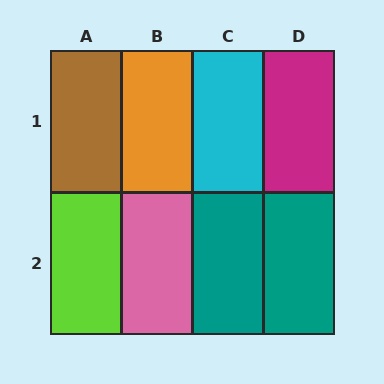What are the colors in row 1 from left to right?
Brown, orange, cyan, magenta.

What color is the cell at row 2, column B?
Pink.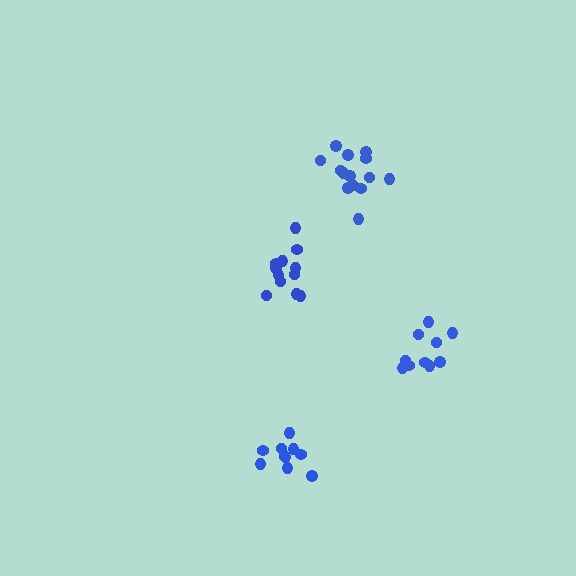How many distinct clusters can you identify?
There are 4 distinct clusters.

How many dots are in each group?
Group 1: 10 dots, Group 2: 10 dots, Group 3: 14 dots, Group 4: 12 dots (46 total).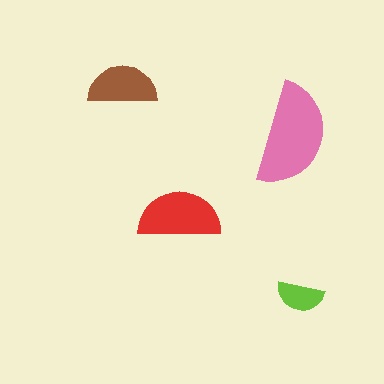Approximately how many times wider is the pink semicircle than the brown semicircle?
About 1.5 times wider.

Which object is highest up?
The brown semicircle is topmost.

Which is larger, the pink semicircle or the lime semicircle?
The pink one.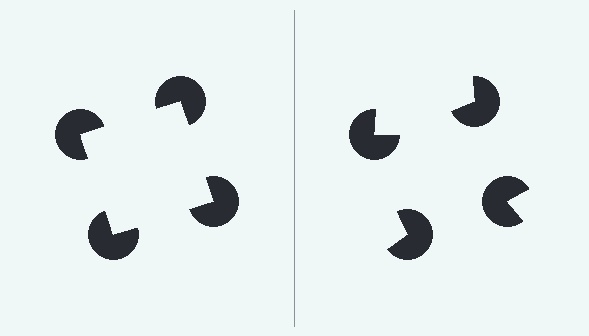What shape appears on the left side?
An illusory square.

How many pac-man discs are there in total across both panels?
8 — 4 on each side.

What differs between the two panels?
The pac-man discs are positioned identically on both sides; only the wedge orientations differ. On the left they align to a square; on the right they are misaligned.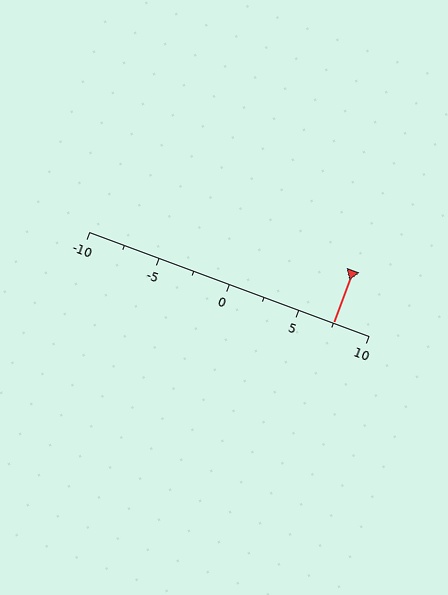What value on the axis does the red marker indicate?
The marker indicates approximately 7.5.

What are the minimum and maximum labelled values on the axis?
The axis runs from -10 to 10.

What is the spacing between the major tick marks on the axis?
The major ticks are spaced 5 apart.